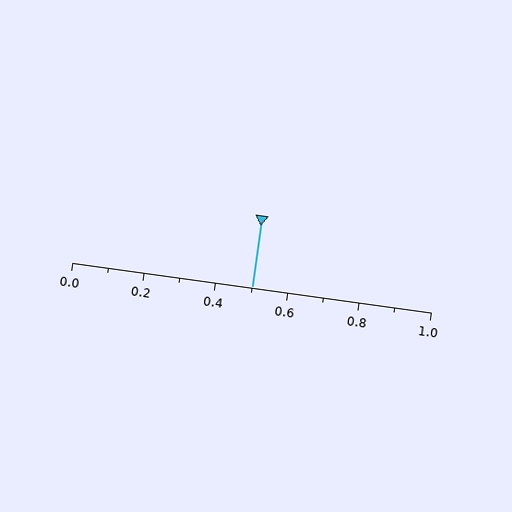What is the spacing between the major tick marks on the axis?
The major ticks are spaced 0.2 apart.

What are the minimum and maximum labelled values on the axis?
The axis runs from 0.0 to 1.0.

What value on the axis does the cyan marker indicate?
The marker indicates approximately 0.5.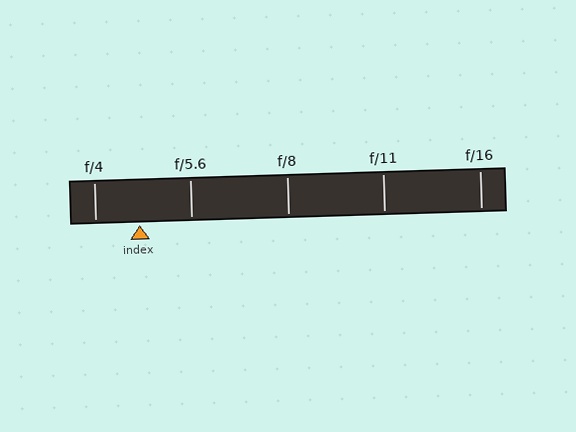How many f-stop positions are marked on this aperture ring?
There are 5 f-stop positions marked.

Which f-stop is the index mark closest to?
The index mark is closest to f/4.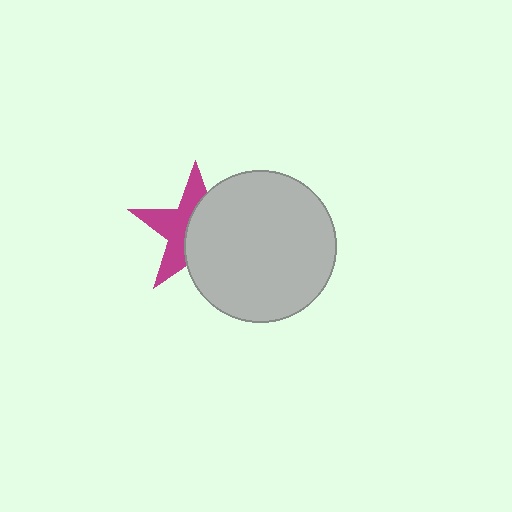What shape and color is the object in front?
The object in front is a light gray circle.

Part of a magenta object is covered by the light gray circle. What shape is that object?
It is a star.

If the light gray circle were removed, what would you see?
You would see the complete magenta star.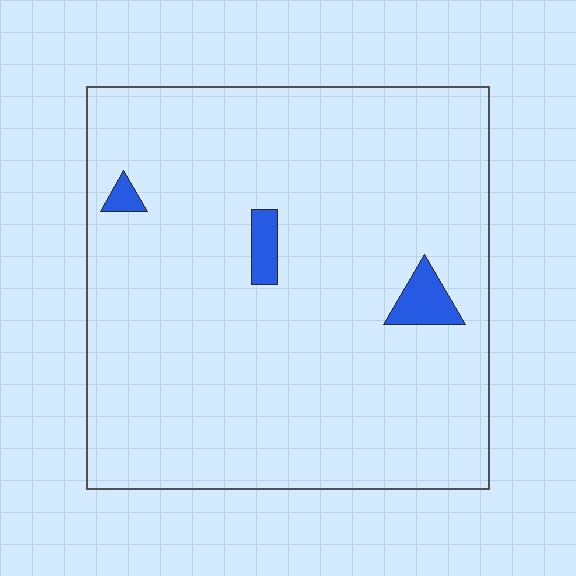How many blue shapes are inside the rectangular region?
3.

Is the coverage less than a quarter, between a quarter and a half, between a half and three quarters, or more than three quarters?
Less than a quarter.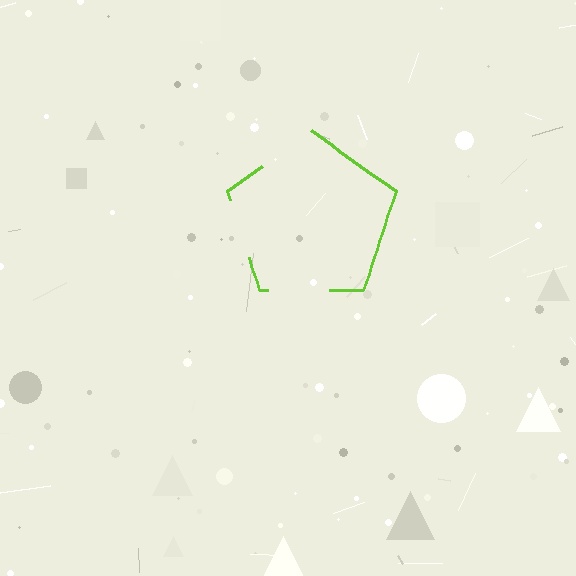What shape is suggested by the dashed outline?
The dashed outline suggests a pentagon.